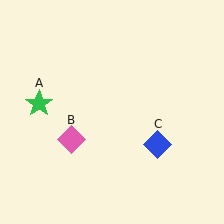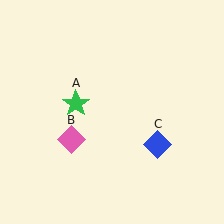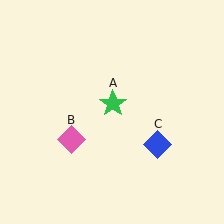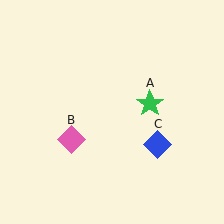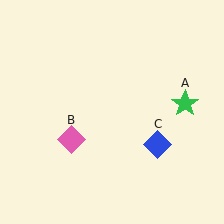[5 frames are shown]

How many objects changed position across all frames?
1 object changed position: green star (object A).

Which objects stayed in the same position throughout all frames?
Pink diamond (object B) and blue diamond (object C) remained stationary.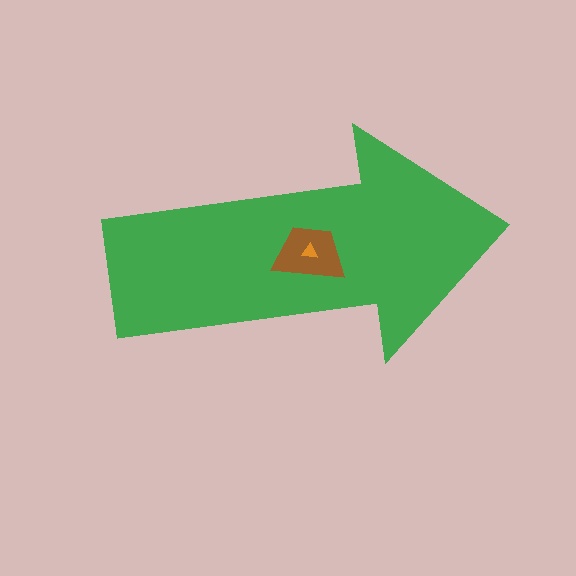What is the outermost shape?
The green arrow.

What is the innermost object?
The orange triangle.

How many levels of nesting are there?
3.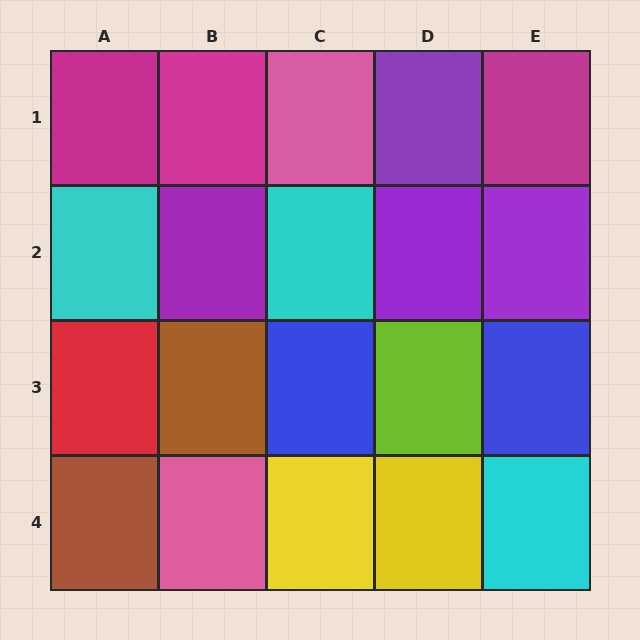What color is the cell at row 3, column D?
Lime.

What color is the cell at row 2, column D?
Purple.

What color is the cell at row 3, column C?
Blue.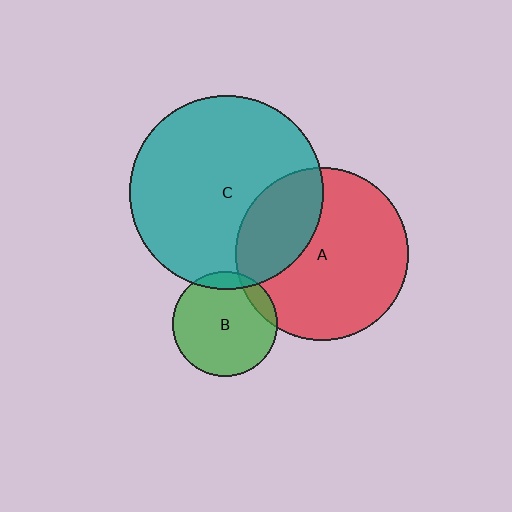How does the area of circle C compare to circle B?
Approximately 3.4 times.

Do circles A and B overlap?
Yes.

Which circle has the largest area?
Circle C (teal).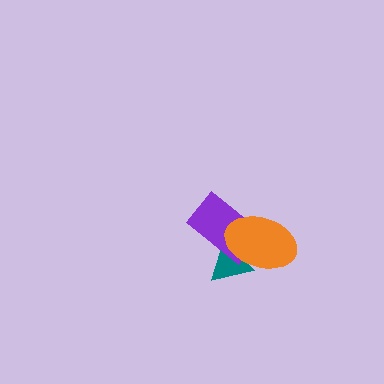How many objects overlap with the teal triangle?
2 objects overlap with the teal triangle.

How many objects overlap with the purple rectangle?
2 objects overlap with the purple rectangle.